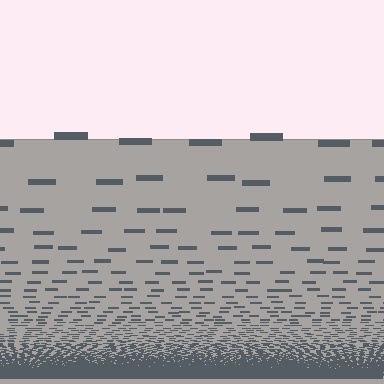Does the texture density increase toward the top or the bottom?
Density increases toward the bottom.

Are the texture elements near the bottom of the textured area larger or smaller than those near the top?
Smaller. The gradient is inverted — elements near the bottom are smaller and denser.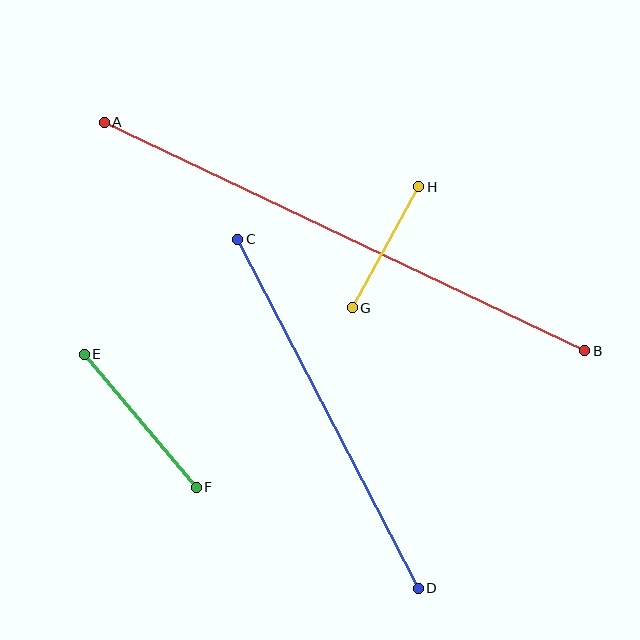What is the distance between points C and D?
The distance is approximately 393 pixels.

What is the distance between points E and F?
The distance is approximately 174 pixels.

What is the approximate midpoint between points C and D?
The midpoint is at approximately (328, 414) pixels.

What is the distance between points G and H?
The distance is approximately 138 pixels.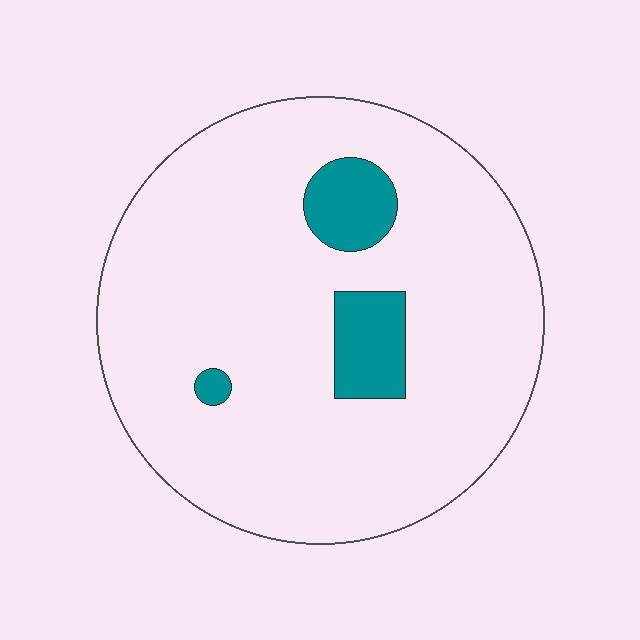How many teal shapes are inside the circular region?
3.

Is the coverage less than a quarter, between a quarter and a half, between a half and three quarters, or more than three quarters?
Less than a quarter.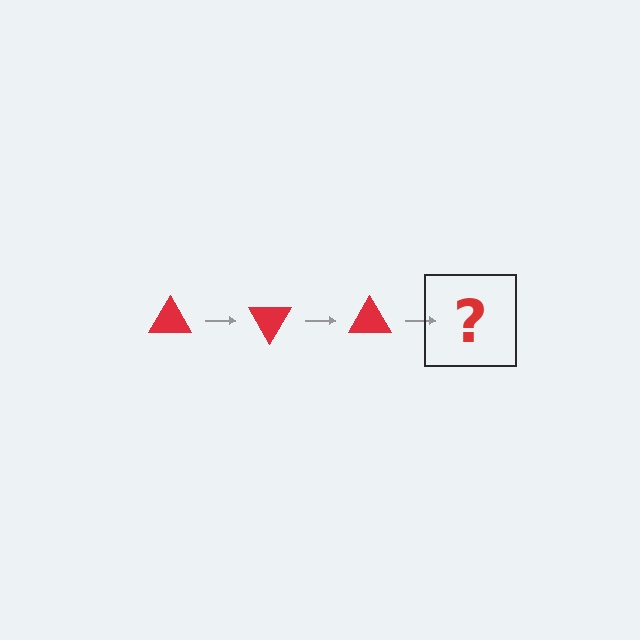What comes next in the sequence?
The next element should be a red triangle rotated 180 degrees.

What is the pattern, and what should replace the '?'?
The pattern is that the triangle rotates 60 degrees each step. The '?' should be a red triangle rotated 180 degrees.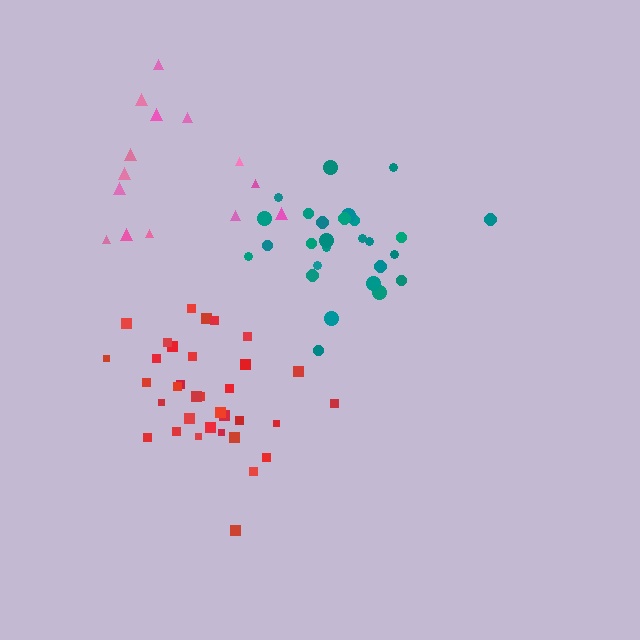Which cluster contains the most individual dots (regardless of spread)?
Red (34).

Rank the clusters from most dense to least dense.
red, teal, pink.